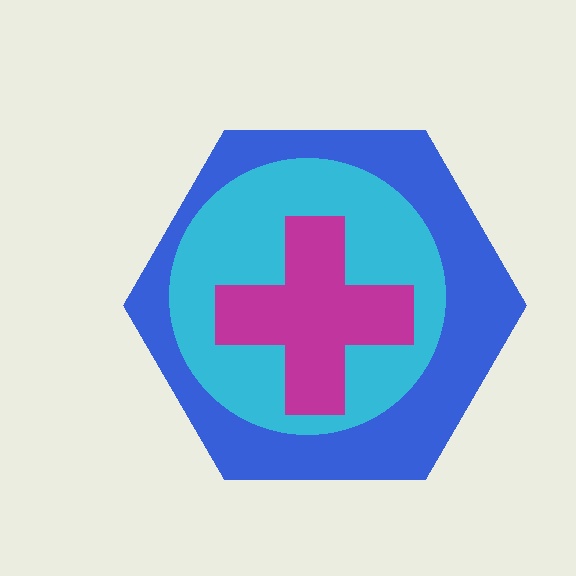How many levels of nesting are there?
3.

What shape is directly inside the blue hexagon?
The cyan circle.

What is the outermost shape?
The blue hexagon.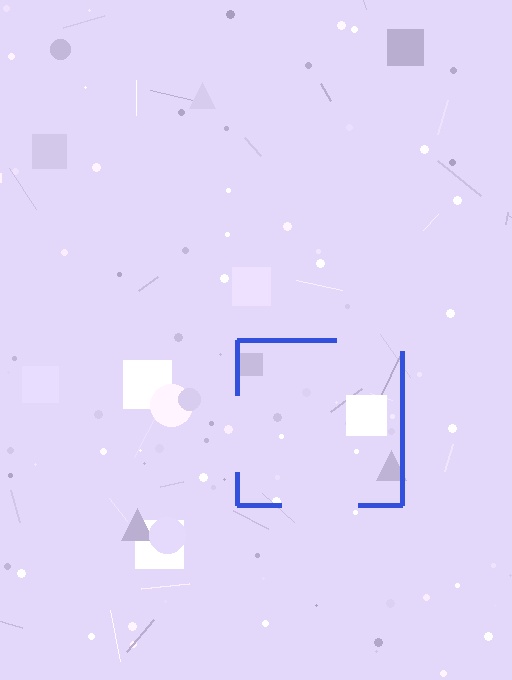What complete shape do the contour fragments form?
The contour fragments form a square.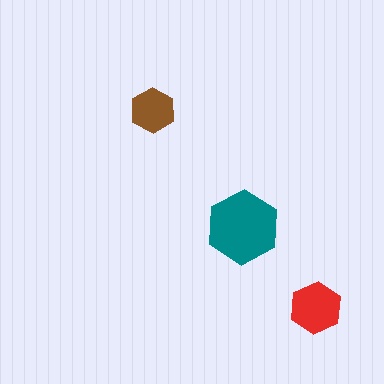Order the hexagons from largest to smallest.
the teal one, the red one, the brown one.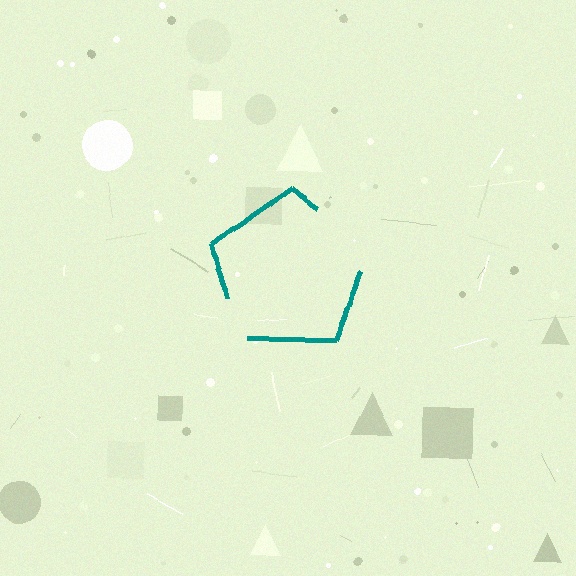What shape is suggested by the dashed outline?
The dashed outline suggests a pentagon.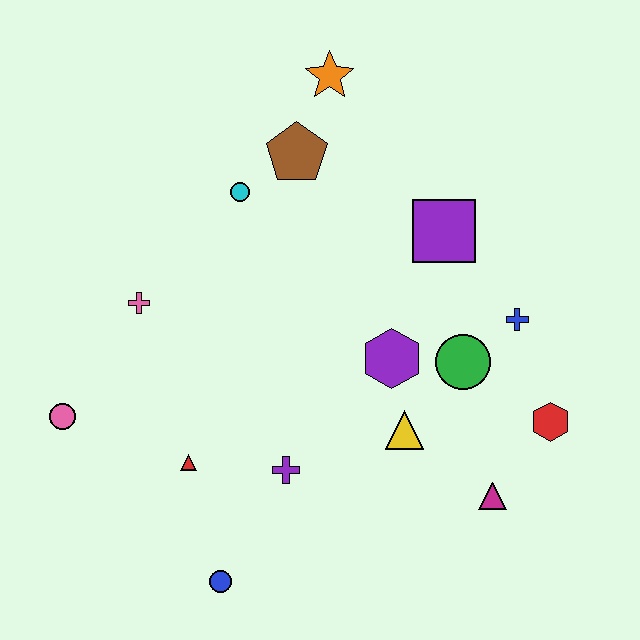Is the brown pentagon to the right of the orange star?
No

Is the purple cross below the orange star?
Yes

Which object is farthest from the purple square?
The pink circle is farthest from the purple square.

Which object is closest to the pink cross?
The pink circle is closest to the pink cross.